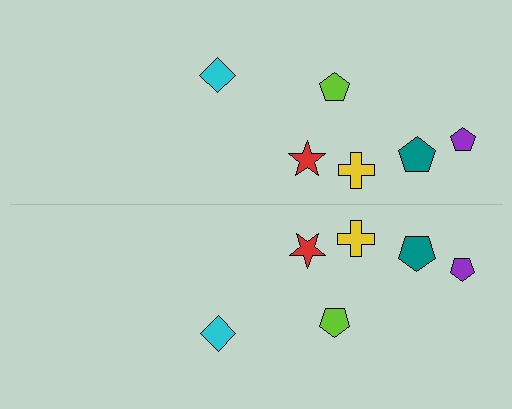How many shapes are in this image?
There are 12 shapes in this image.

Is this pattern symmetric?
Yes, this pattern has bilateral (reflection) symmetry.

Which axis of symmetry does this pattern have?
The pattern has a horizontal axis of symmetry running through the center of the image.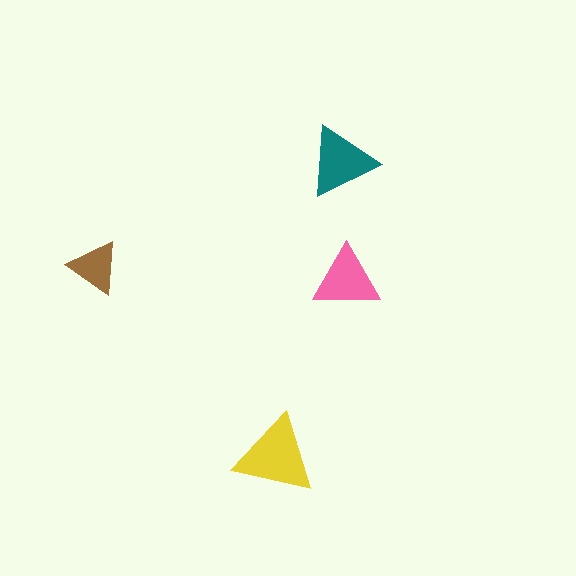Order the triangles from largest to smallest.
the yellow one, the teal one, the pink one, the brown one.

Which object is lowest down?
The yellow triangle is bottommost.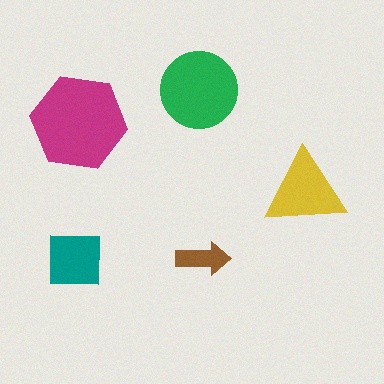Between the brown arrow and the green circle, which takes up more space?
The green circle.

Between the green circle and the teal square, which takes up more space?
The green circle.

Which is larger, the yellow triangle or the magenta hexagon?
The magenta hexagon.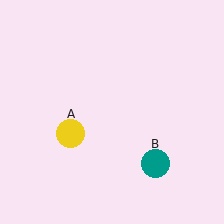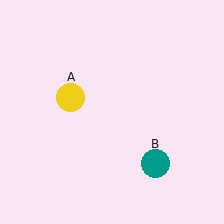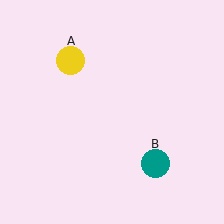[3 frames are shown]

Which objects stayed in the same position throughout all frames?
Teal circle (object B) remained stationary.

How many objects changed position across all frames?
1 object changed position: yellow circle (object A).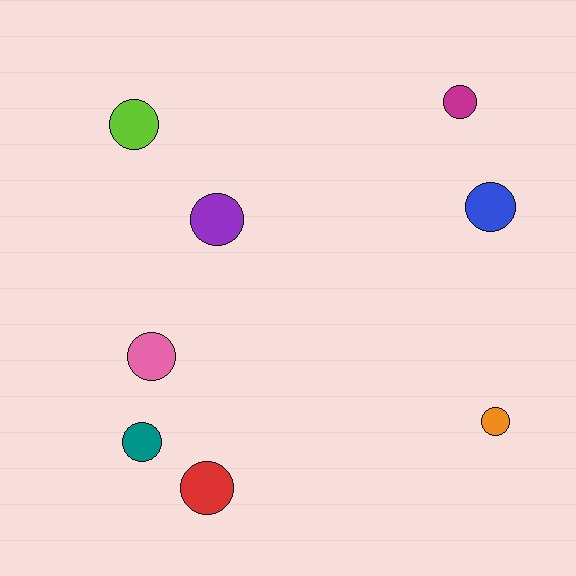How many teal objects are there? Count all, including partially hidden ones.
There is 1 teal object.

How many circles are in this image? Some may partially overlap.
There are 8 circles.